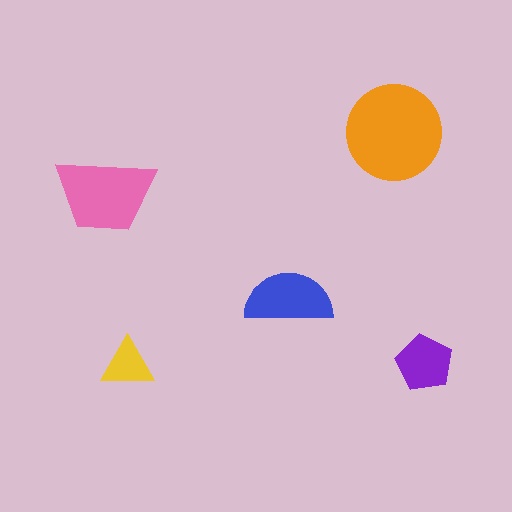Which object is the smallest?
The yellow triangle.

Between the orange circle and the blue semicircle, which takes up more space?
The orange circle.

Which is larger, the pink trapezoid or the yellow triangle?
The pink trapezoid.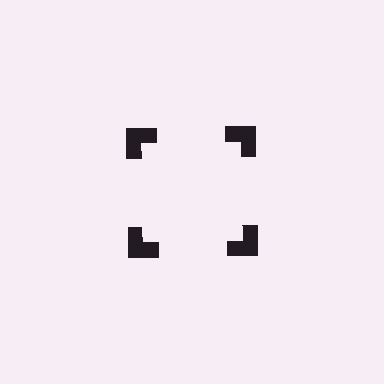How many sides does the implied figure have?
4 sides.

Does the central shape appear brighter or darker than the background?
It typically appears slightly brighter than the background, even though no actual brightness change is drawn.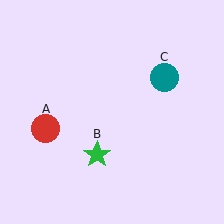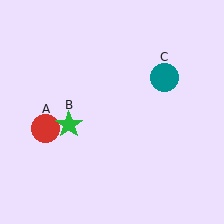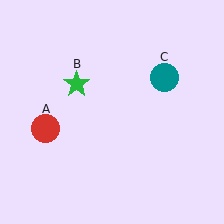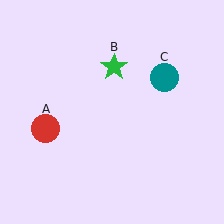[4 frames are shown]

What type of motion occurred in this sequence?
The green star (object B) rotated clockwise around the center of the scene.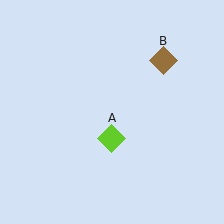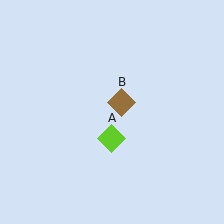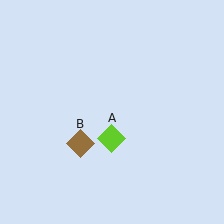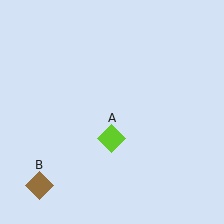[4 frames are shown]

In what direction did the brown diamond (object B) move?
The brown diamond (object B) moved down and to the left.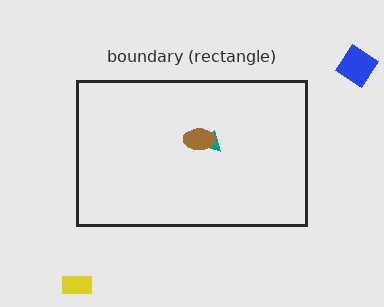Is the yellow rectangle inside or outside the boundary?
Outside.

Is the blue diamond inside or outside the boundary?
Outside.